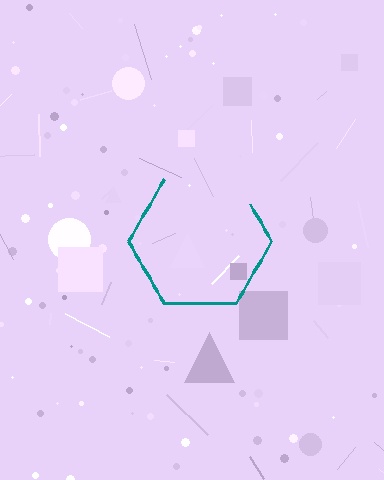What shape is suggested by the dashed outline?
The dashed outline suggests a hexagon.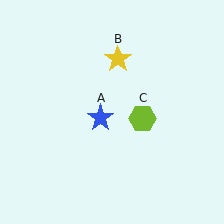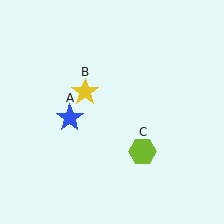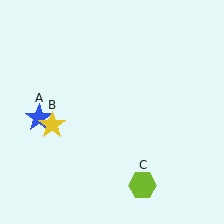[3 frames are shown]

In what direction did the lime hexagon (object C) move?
The lime hexagon (object C) moved down.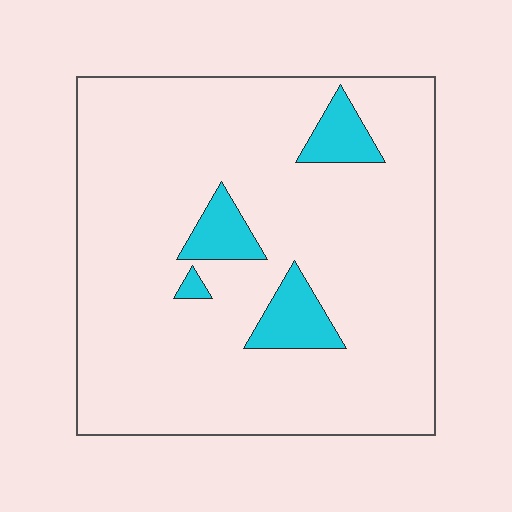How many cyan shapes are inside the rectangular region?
4.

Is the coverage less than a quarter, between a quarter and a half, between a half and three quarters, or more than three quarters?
Less than a quarter.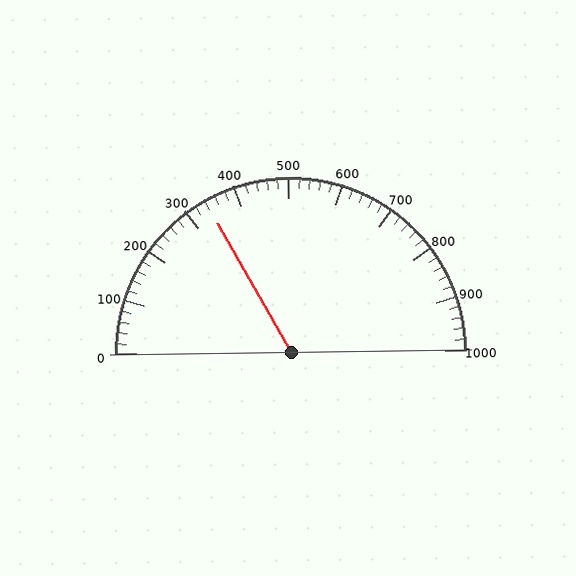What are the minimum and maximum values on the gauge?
The gauge ranges from 0 to 1000.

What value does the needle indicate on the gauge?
The needle indicates approximately 340.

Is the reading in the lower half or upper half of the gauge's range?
The reading is in the lower half of the range (0 to 1000).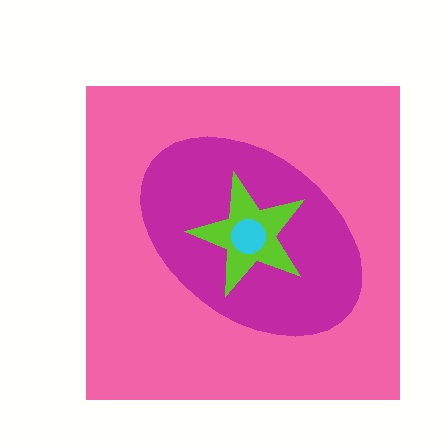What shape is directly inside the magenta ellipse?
The lime star.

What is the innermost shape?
The cyan circle.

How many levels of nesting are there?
4.